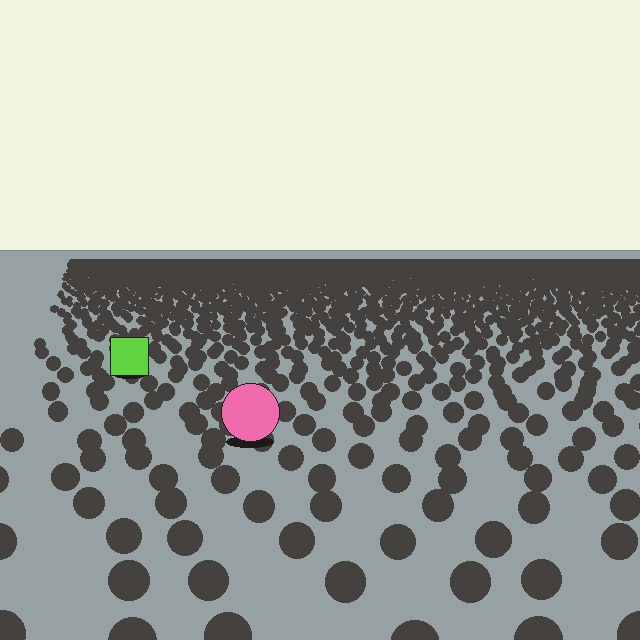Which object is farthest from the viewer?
The lime square is farthest from the viewer. It appears smaller and the ground texture around it is denser.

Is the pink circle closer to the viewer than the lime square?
Yes. The pink circle is closer — you can tell from the texture gradient: the ground texture is coarser near it.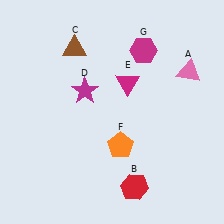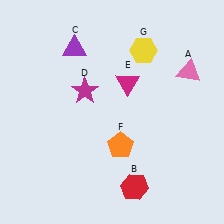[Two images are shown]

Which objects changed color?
C changed from brown to purple. G changed from magenta to yellow.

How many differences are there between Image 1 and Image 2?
There are 2 differences between the two images.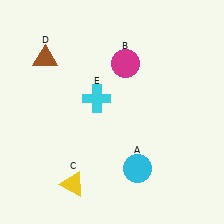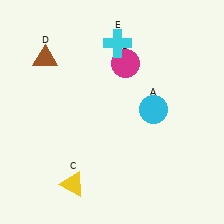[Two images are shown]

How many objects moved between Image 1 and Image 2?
2 objects moved between the two images.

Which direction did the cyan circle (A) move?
The cyan circle (A) moved up.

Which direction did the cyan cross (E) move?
The cyan cross (E) moved up.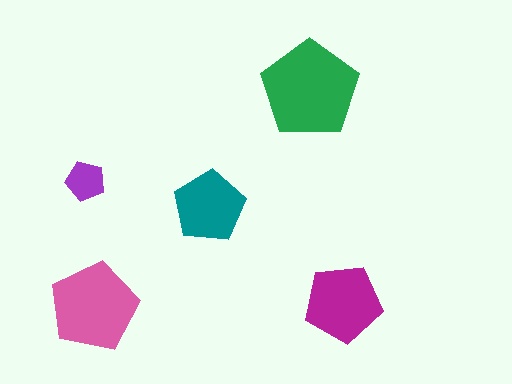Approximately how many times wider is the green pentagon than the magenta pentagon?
About 1.5 times wider.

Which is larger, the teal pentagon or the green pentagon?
The green one.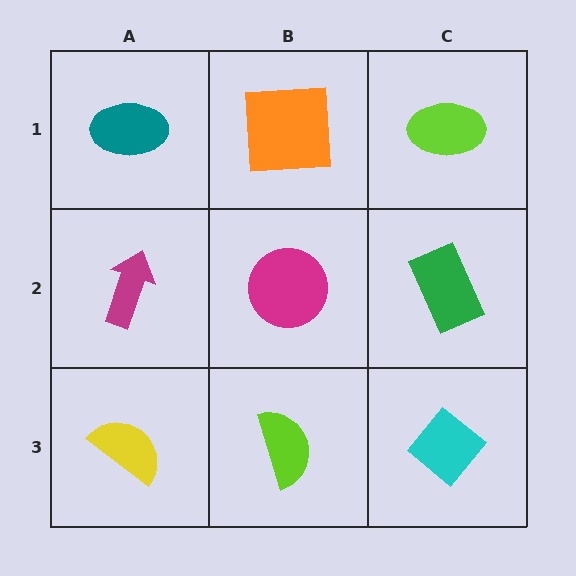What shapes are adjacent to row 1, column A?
A magenta arrow (row 2, column A), an orange square (row 1, column B).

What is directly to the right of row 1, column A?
An orange square.